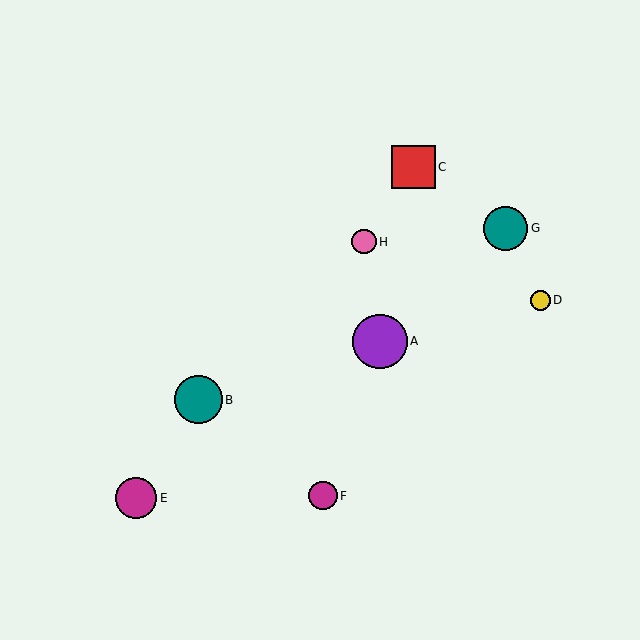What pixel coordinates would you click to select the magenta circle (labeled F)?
Click at (323, 496) to select the magenta circle F.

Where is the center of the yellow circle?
The center of the yellow circle is at (540, 300).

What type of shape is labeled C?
Shape C is a red square.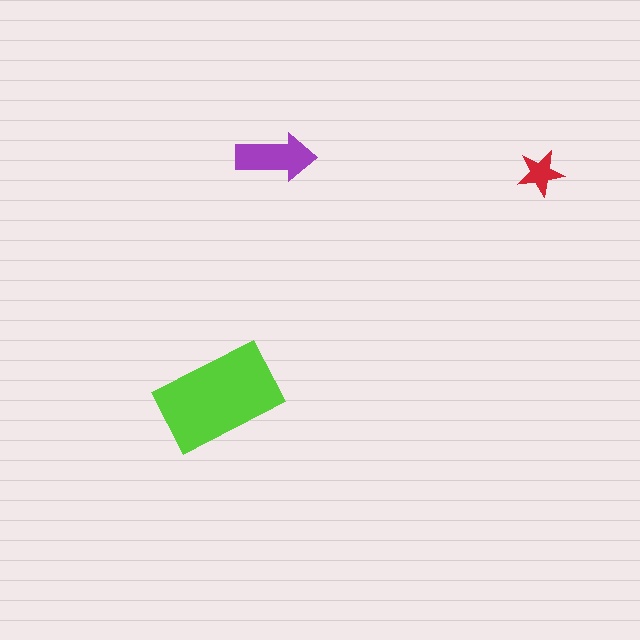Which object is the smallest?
The red star.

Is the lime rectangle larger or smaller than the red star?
Larger.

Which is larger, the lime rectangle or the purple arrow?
The lime rectangle.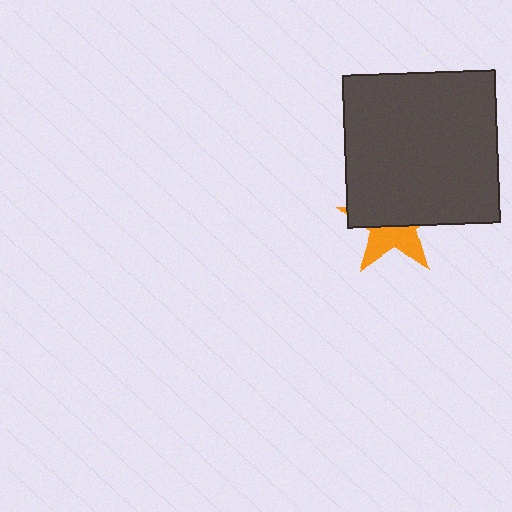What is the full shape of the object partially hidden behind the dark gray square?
The partially hidden object is an orange star.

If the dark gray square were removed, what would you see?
You would see the complete orange star.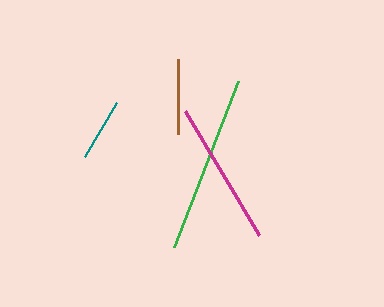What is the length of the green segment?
The green segment is approximately 178 pixels long.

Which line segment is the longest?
The green line is the longest at approximately 178 pixels.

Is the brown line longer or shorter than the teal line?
The brown line is longer than the teal line.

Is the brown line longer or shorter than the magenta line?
The magenta line is longer than the brown line.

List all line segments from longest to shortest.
From longest to shortest: green, magenta, brown, teal.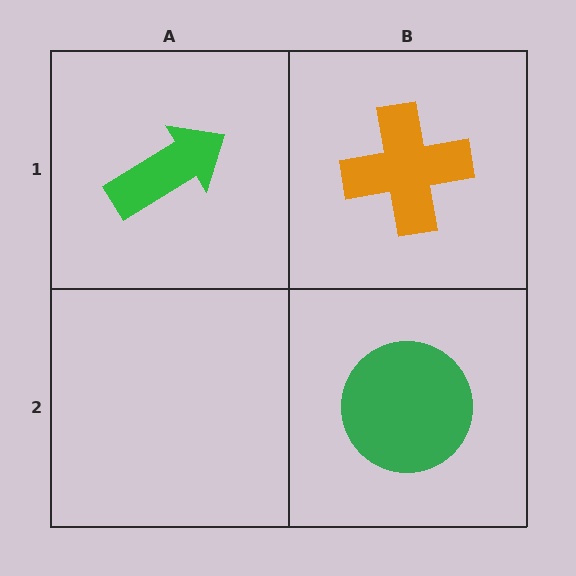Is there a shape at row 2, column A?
No, that cell is empty.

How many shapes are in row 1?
2 shapes.